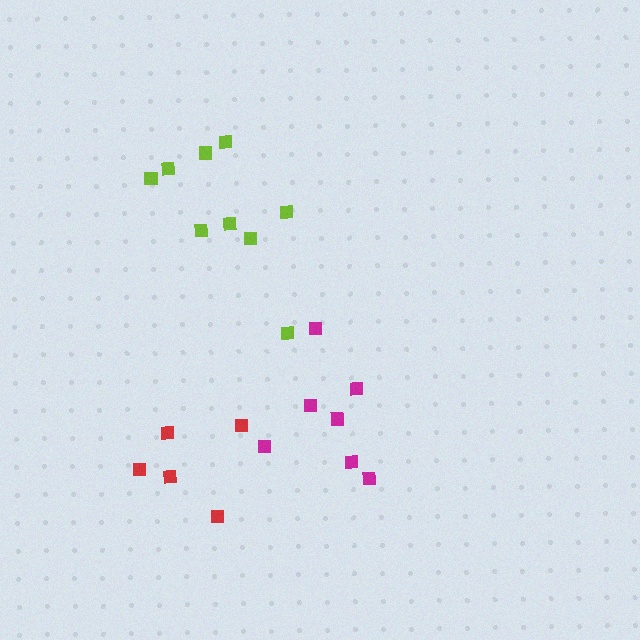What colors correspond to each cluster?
The clusters are colored: lime, magenta, red.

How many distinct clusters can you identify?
There are 3 distinct clusters.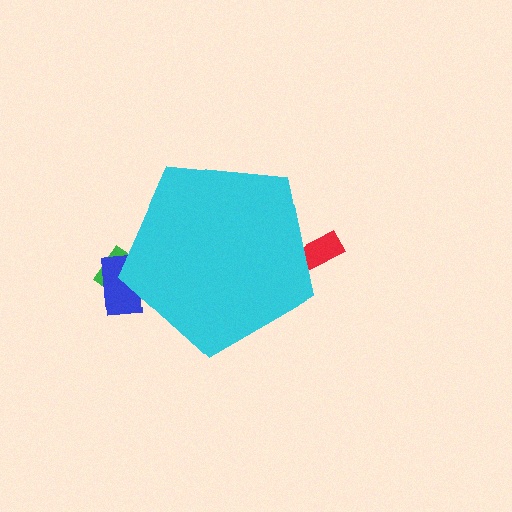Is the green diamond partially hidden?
Yes, the green diamond is partially hidden behind the cyan pentagon.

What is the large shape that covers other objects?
A cyan pentagon.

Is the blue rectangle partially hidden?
Yes, the blue rectangle is partially hidden behind the cyan pentagon.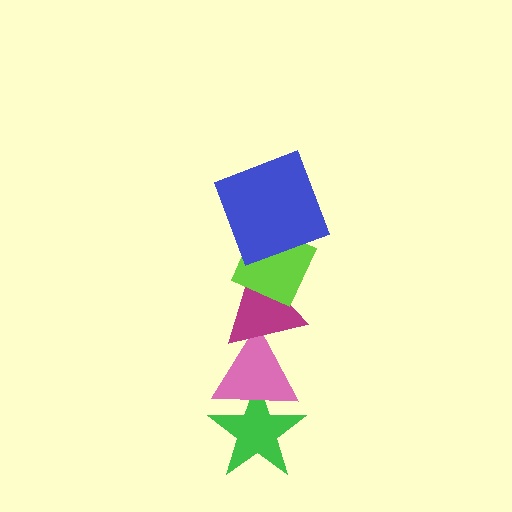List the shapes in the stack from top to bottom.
From top to bottom: the blue square, the lime diamond, the magenta triangle, the pink triangle, the green star.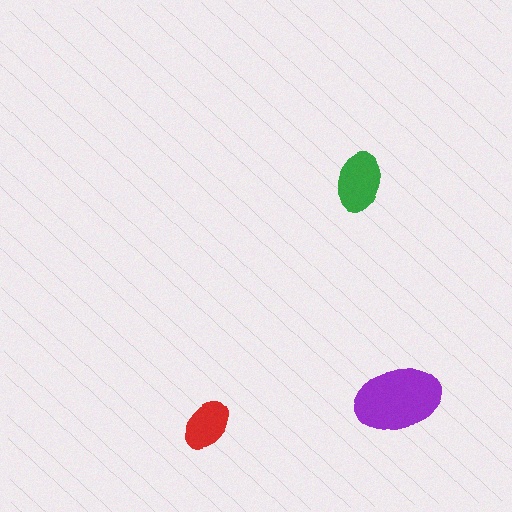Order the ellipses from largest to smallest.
the purple one, the green one, the red one.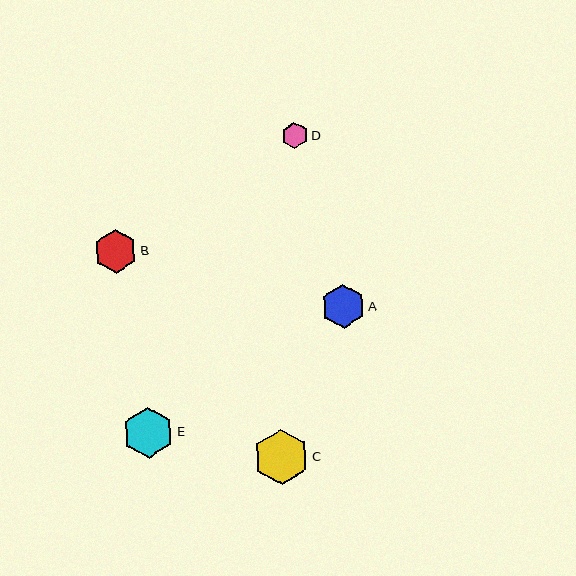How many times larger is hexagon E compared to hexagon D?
Hexagon E is approximately 1.9 times the size of hexagon D.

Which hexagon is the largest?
Hexagon C is the largest with a size of approximately 55 pixels.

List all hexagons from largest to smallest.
From largest to smallest: C, E, B, A, D.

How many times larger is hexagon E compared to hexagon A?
Hexagon E is approximately 1.2 times the size of hexagon A.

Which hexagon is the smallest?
Hexagon D is the smallest with a size of approximately 26 pixels.